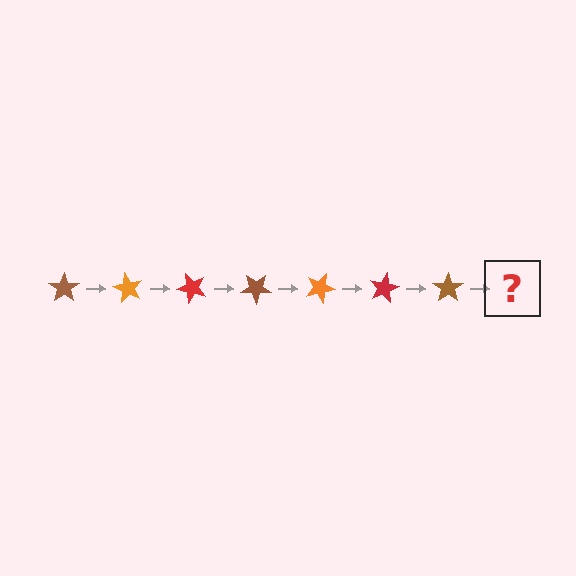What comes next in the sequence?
The next element should be an orange star, rotated 420 degrees from the start.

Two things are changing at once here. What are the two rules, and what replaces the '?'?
The two rules are that it rotates 60 degrees each step and the color cycles through brown, orange, and red. The '?' should be an orange star, rotated 420 degrees from the start.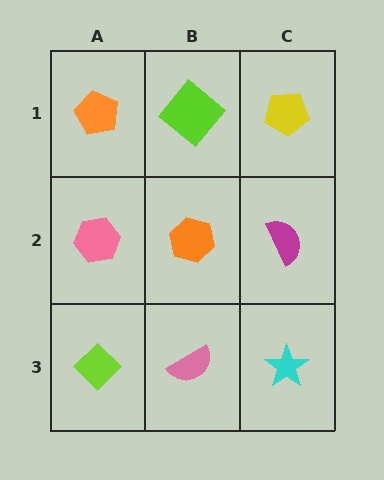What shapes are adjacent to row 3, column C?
A magenta semicircle (row 2, column C), a pink semicircle (row 3, column B).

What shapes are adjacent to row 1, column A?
A pink hexagon (row 2, column A), a lime diamond (row 1, column B).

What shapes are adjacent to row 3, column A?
A pink hexagon (row 2, column A), a pink semicircle (row 3, column B).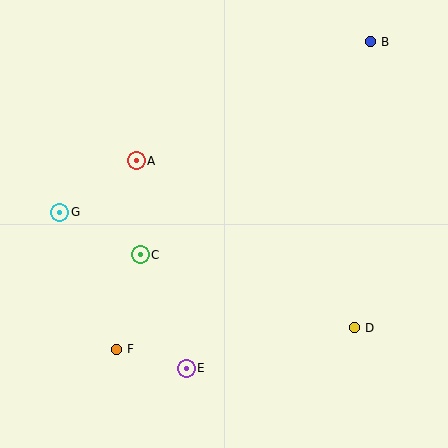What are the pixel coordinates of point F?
Point F is at (116, 349).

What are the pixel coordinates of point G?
Point G is at (60, 212).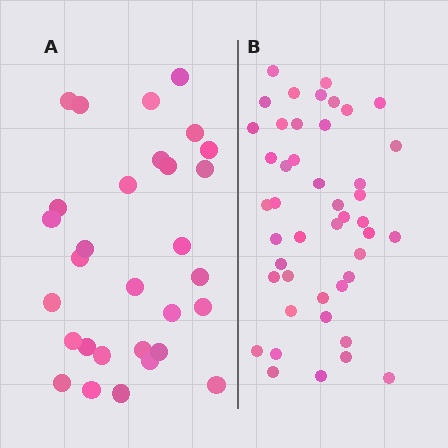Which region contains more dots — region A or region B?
Region B (the right region) has more dots.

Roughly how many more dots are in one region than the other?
Region B has approximately 15 more dots than region A.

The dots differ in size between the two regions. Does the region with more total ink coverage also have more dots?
No. Region A has more total ink coverage because its dots are larger, but region B actually contains more individual dots. Total area can be misleading — the number of items is what matters here.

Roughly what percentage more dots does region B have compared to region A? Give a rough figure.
About 50% more.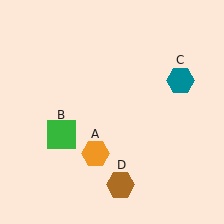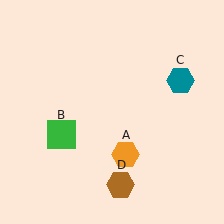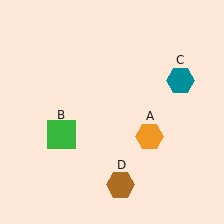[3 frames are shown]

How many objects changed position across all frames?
1 object changed position: orange hexagon (object A).